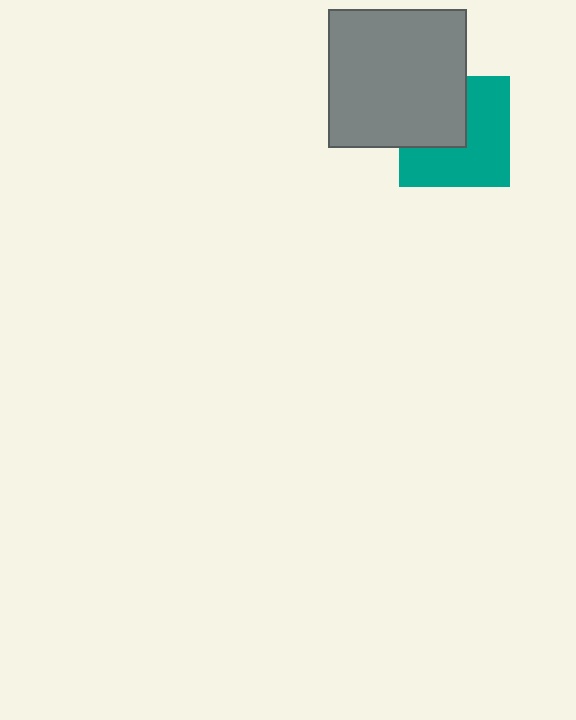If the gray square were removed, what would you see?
You would see the complete teal square.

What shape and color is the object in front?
The object in front is a gray square.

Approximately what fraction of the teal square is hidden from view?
Roughly 40% of the teal square is hidden behind the gray square.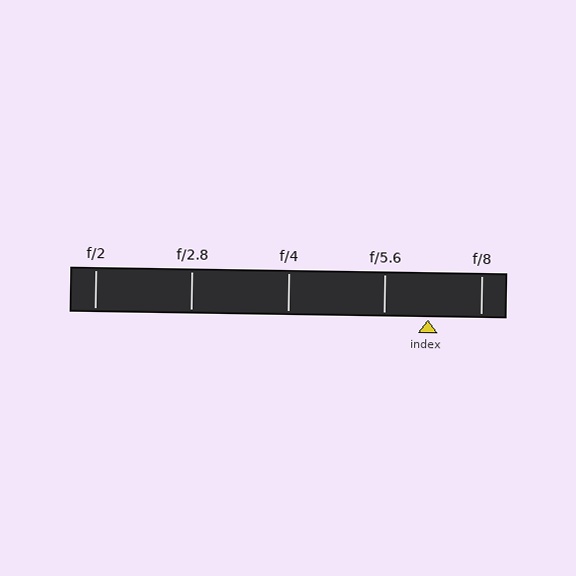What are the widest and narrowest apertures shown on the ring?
The widest aperture shown is f/2 and the narrowest is f/8.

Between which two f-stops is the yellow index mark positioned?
The index mark is between f/5.6 and f/8.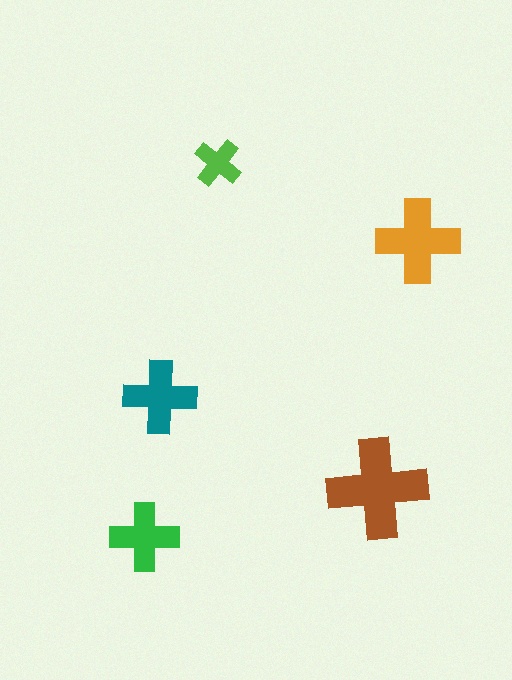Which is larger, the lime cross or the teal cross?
The teal one.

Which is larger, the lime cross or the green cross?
The green one.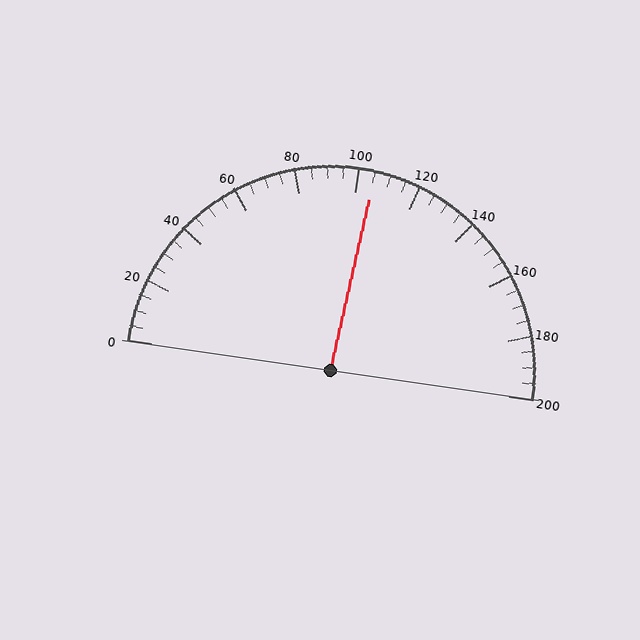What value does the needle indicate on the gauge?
The needle indicates approximately 105.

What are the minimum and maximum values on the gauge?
The gauge ranges from 0 to 200.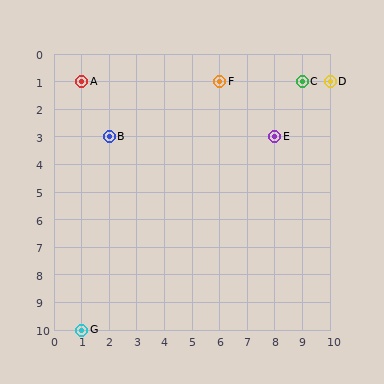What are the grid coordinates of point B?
Point B is at grid coordinates (2, 3).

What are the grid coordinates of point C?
Point C is at grid coordinates (9, 1).